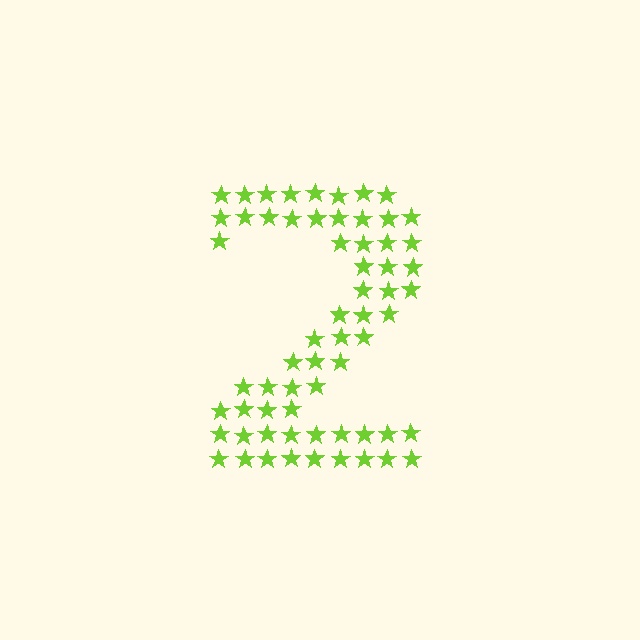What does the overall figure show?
The overall figure shows the digit 2.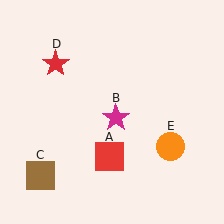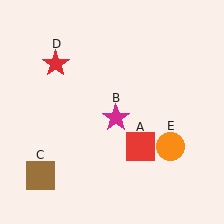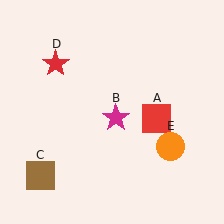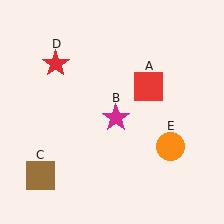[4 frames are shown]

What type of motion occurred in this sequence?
The red square (object A) rotated counterclockwise around the center of the scene.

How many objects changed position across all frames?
1 object changed position: red square (object A).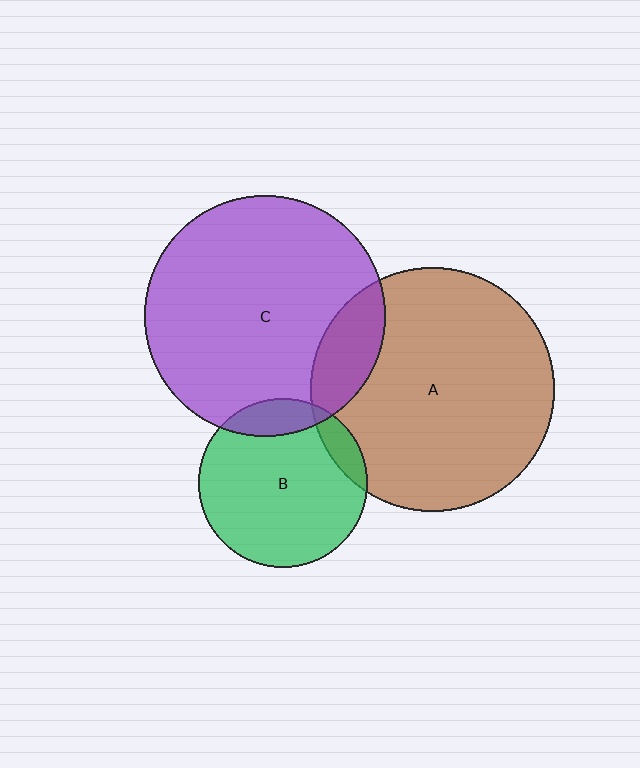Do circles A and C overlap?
Yes.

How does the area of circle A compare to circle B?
Approximately 2.1 times.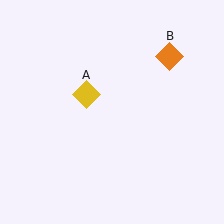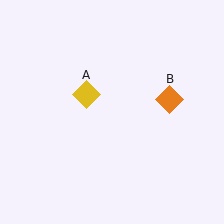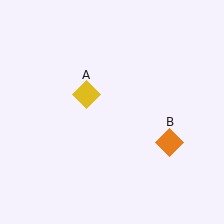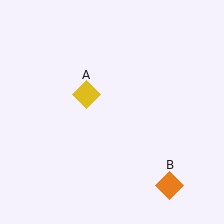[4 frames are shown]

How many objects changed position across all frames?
1 object changed position: orange diamond (object B).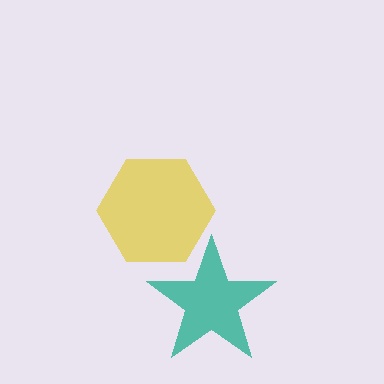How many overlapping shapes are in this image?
There are 2 overlapping shapes in the image.